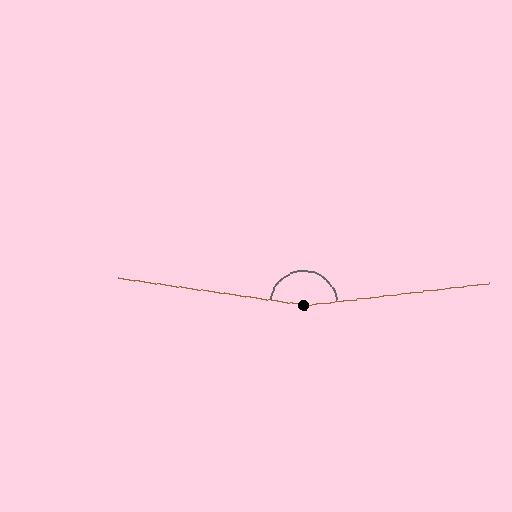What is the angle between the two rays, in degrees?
Approximately 165 degrees.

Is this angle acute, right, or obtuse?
It is obtuse.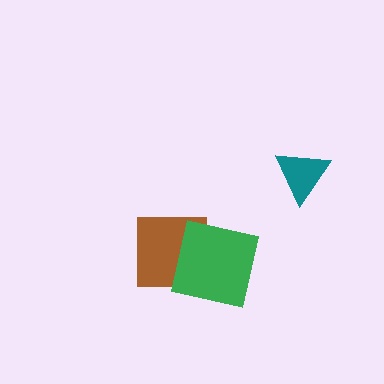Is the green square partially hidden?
No, no other shape covers it.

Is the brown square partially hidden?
Yes, it is partially covered by another shape.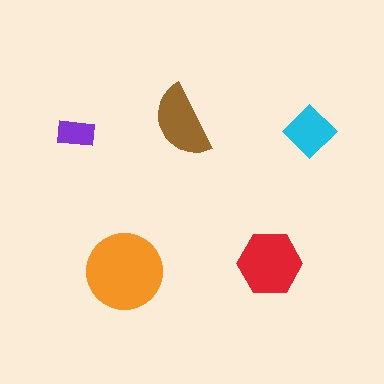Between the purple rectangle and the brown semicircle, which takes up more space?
The brown semicircle.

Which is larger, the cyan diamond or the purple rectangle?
The cyan diamond.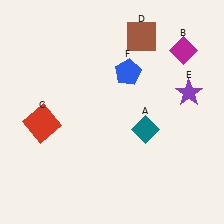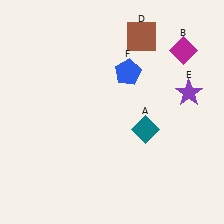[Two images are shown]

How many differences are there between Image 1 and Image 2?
There is 1 difference between the two images.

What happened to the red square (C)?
The red square (C) was removed in Image 2. It was in the bottom-left area of Image 1.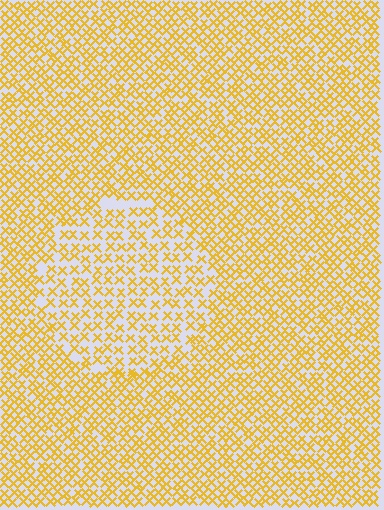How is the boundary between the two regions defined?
The boundary is defined by a change in element density (approximately 1.6x ratio). All elements are the same color, size, and shape.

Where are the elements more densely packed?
The elements are more densely packed outside the circle boundary.